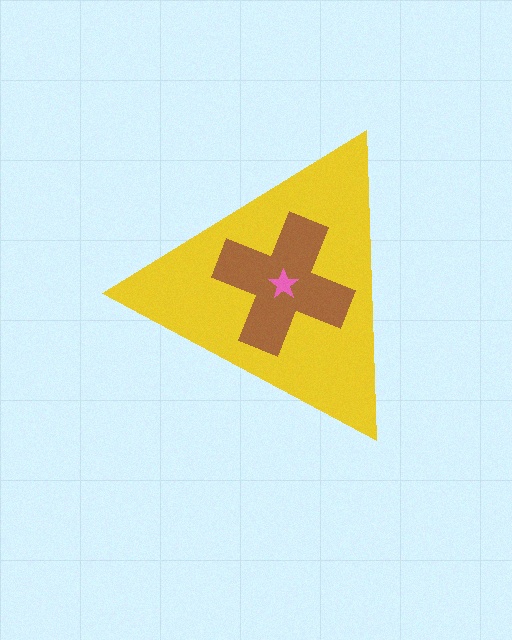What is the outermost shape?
The yellow triangle.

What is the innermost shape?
The pink star.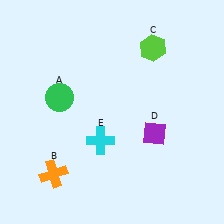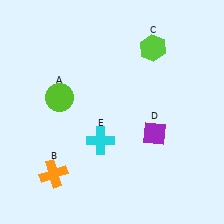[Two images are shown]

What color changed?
The circle (A) changed from green in Image 1 to lime in Image 2.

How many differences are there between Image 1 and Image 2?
There is 1 difference between the two images.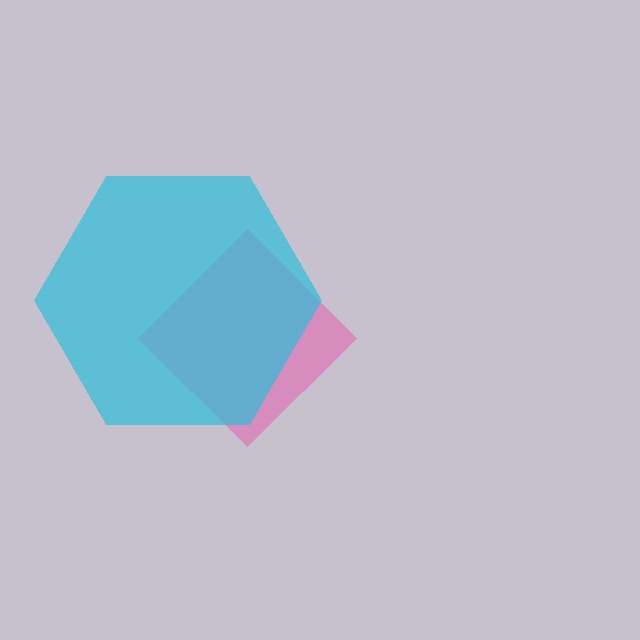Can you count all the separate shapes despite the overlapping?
Yes, there are 2 separate shapes.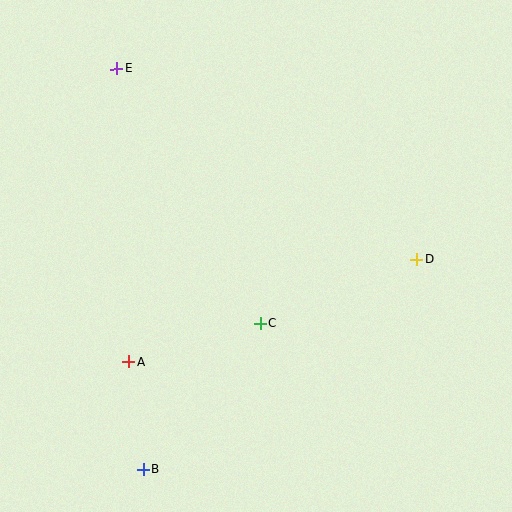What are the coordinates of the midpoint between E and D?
The midpoint between E and D is at (267, 164).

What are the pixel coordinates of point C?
Point C is at (260, 323).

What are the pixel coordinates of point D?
Point D is at (417, 259).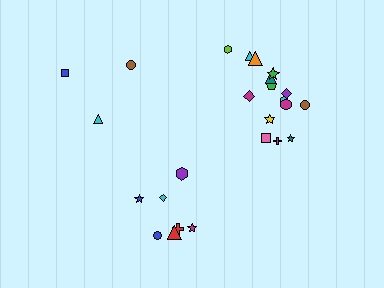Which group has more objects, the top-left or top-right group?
The top-right group.